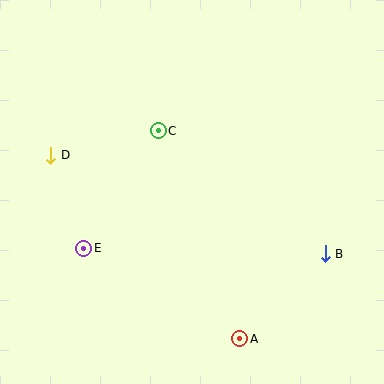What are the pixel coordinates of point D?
Point D is at (51, 155).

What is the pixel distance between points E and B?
The distance between E and B is 242 pixels.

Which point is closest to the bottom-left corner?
Point E is closest to the bottom-left corner.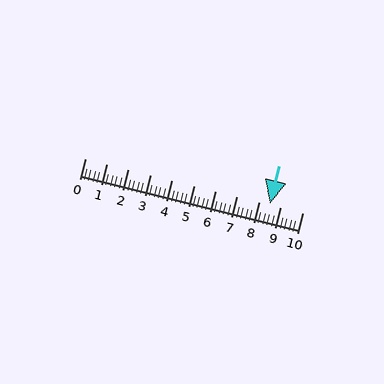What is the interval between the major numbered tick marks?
The major tick marks are spaced 1 units apart.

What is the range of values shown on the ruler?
The ruler shows values from 0 to 10.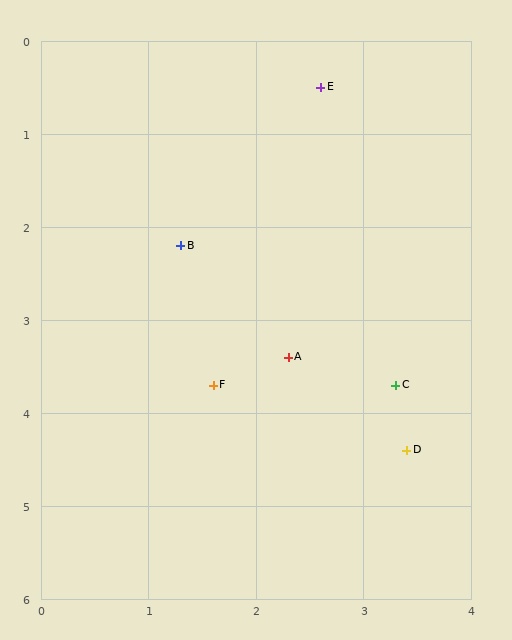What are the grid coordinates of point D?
Point D is at approximately (3.4, 4.4).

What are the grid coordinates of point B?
Point B is at approximately (1.3, 2.2).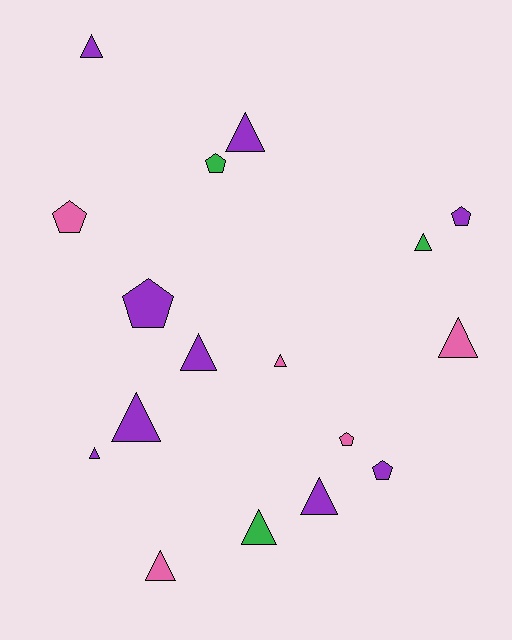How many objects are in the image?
There are 17 objects.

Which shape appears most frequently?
Triangle, with 11 objects.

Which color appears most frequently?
Purple, with 9 objects.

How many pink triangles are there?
There are 3 pink triangles.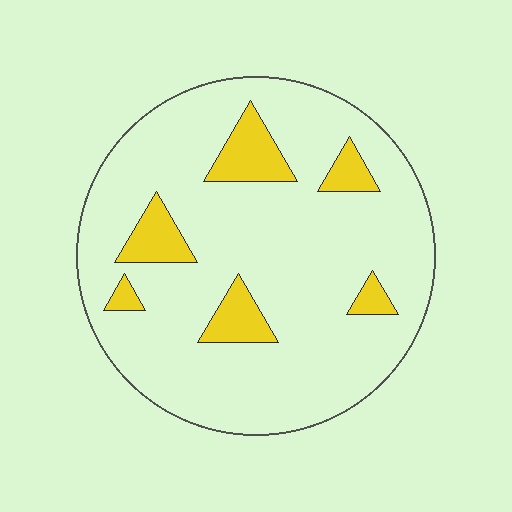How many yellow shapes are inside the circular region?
6.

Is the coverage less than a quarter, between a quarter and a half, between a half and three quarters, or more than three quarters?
Less than a quarter.